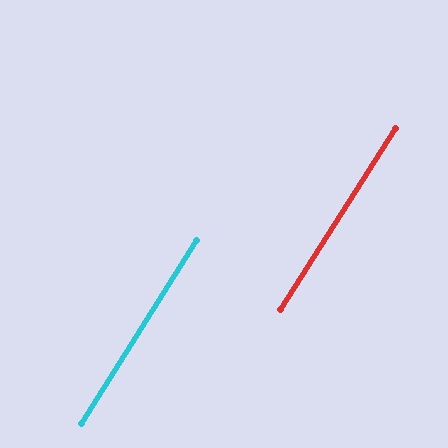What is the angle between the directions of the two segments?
Approximately 0 degrees.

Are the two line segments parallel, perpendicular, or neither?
Parallel — their directions differ by only 0.5°.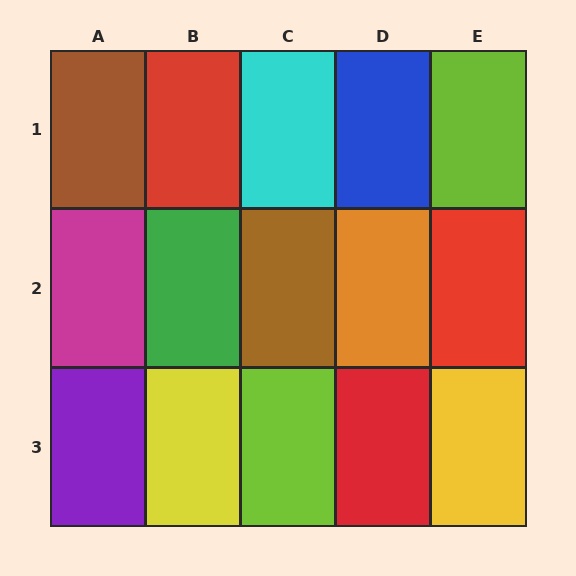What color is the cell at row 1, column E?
Lime.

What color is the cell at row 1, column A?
Brown.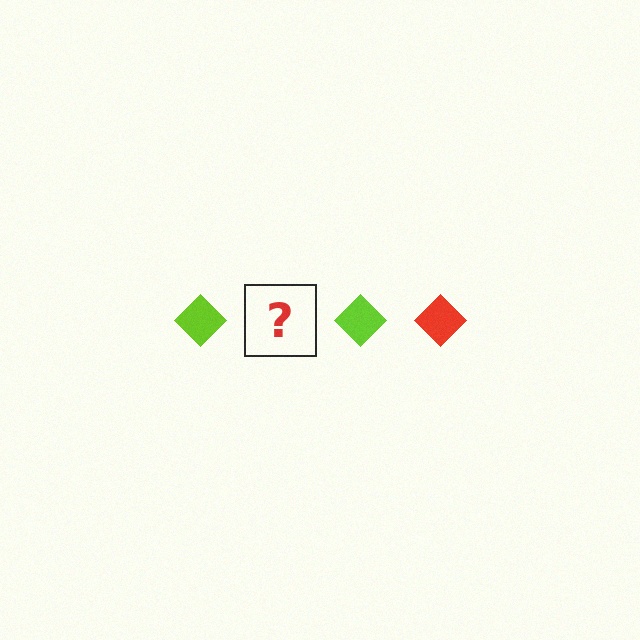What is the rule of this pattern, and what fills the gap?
The rule is that the pattern cycles through lime, red diamonds. The gap should be filled with a red diamond.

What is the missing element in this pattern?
The missing element is a red diamond.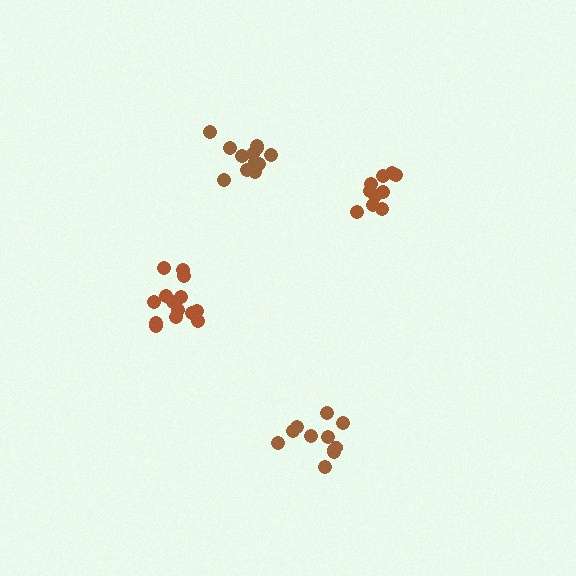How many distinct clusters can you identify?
There are 4 distinct clusters.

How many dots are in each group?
Group 1: 12 dots, Group 2: 14 dots, Group 3: 11 dots, Group 4: 10 dots (47 total).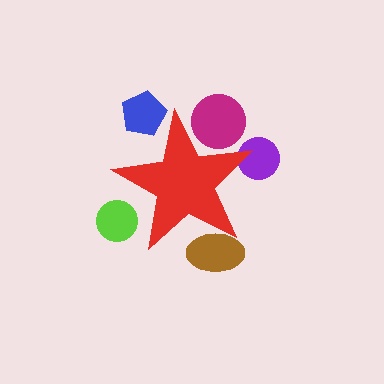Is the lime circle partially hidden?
Yes, the lime circle is partially hidden behind the red star.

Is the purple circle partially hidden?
Yes, the purple circle is partially hidden behind the red star.